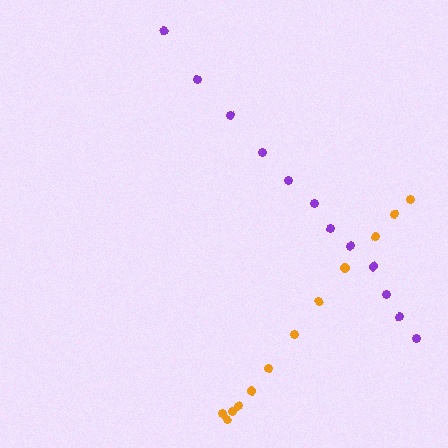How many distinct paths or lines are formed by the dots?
There are 2 distinct paths.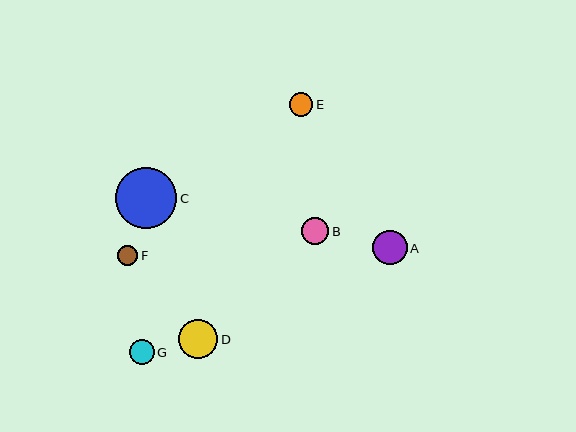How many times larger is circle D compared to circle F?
Circle D is approximately 1.9 times the size of circle F.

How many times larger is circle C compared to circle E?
Circle C is approximately 2.6 times the size of circle E.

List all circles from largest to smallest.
From largest to smallest: C, D, A, B, G, E, F.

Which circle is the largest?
Circle C is the largest with a size of approximately 61 pixels.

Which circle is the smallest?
Circle F is the smallest with a size of approximately 20 pixels.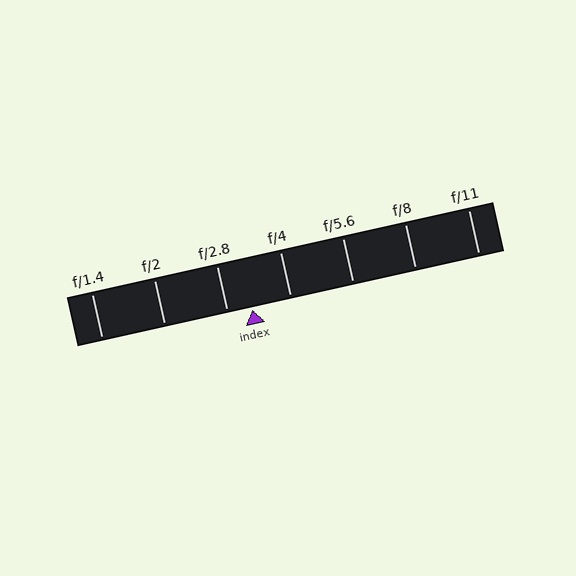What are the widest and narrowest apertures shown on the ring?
The widest aperture shown is f/1.4 and the narrowest is f/11.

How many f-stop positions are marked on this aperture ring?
There are 7 f-stop positions marked.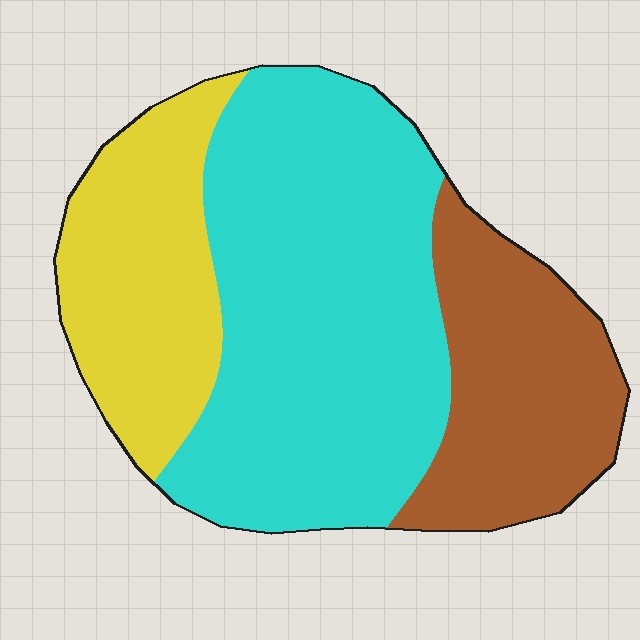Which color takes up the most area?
Cyan, at roughly 50%.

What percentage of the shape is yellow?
Yellow covers about 25% of the shape.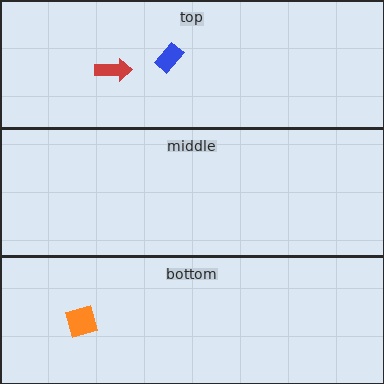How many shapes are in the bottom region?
1.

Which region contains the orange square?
The bottom region.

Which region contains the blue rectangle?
The top region.